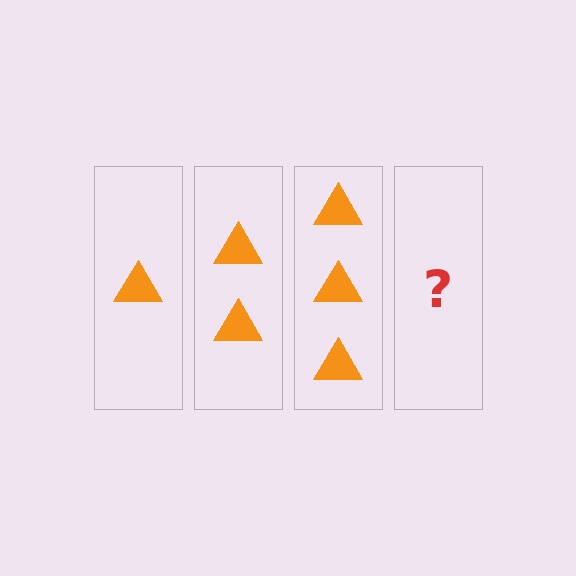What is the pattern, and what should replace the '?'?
The pattern is that each step adds one more triangle. The '?' should be 4 triangles.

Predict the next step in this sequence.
The next step is 4 triangles.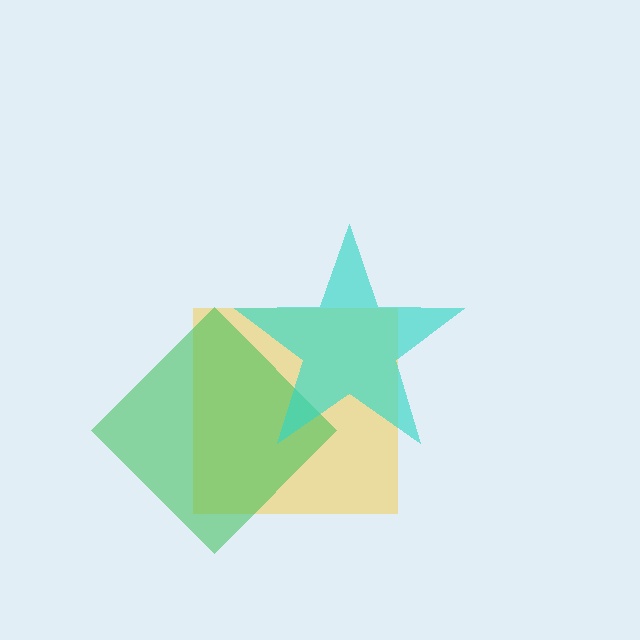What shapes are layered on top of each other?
The layered shapes are: a yellow square, a green diamond, a cyan star.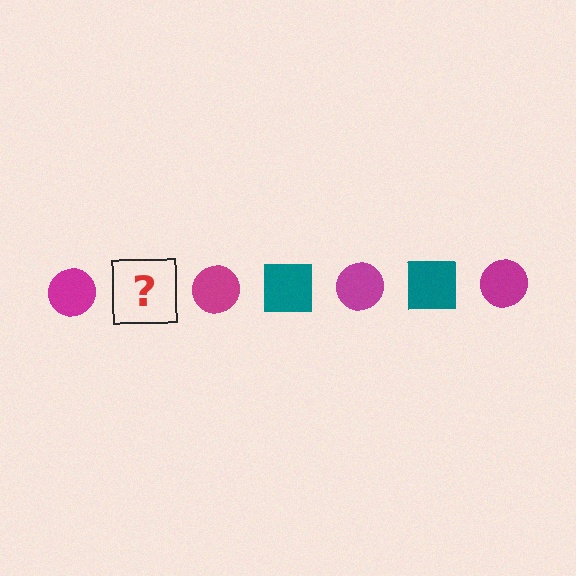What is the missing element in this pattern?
The missing element is a teal square.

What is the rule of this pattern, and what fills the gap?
The rule is that the pattern alternates between magenta circle and teal square. The gap should be filled with a teal square.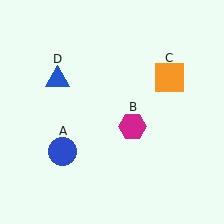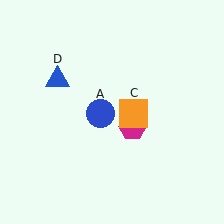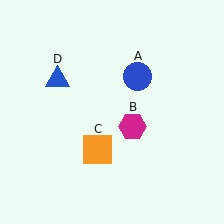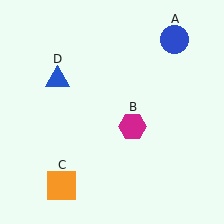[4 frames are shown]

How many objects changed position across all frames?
2 objects changed position: blue circle (object A), orange square (object C).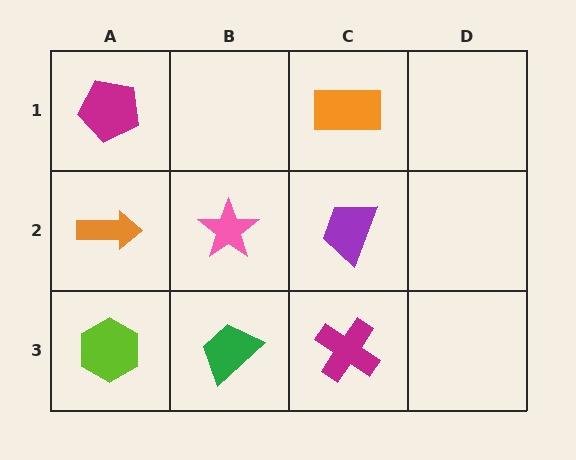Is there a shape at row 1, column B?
No, that cell is empty.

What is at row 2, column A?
An orange arrow.